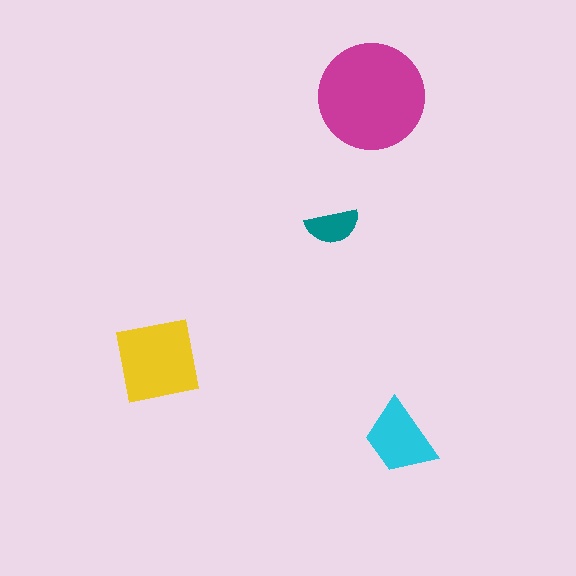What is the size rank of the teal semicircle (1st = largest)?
4th.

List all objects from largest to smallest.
The magenta circle, the yellow square, the cyan trapezoid, the teal semicircle.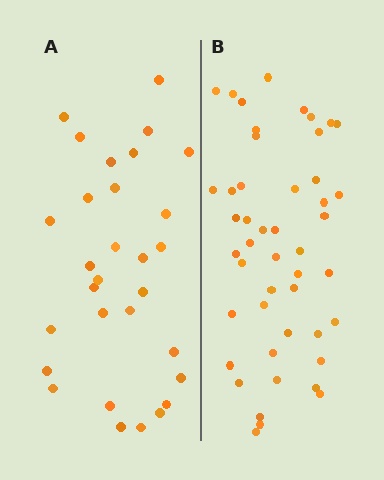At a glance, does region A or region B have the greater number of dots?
Region B (the right region) has more dots.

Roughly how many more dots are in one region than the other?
Region B has approximately 15 more dots than region A.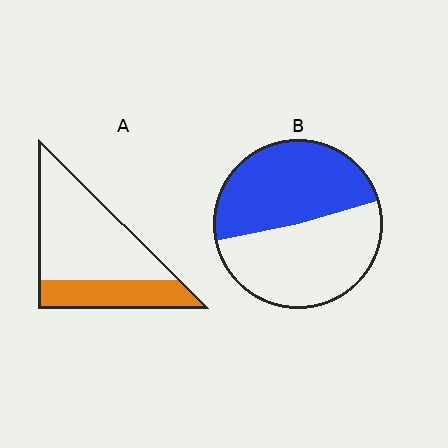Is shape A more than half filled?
No.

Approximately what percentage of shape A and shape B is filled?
A is approximately 30% and B is approximately 50%.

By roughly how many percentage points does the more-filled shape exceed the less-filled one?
By roughly 20 percentage points (B over A).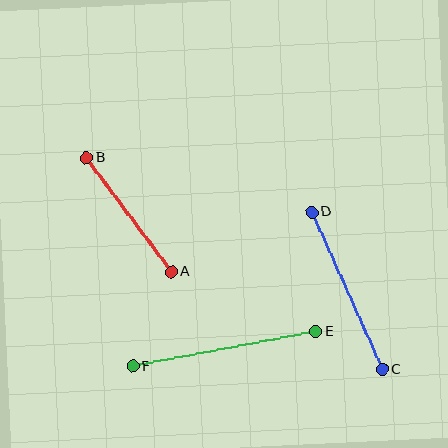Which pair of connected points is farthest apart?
Points E and F are farthest apart.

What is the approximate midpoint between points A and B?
The midpoint is at approximately (129, 215) pixels.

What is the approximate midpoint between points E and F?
The midpoint is at approximately (224, 349) pixels.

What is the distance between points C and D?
The distance is approximately 173 pixels.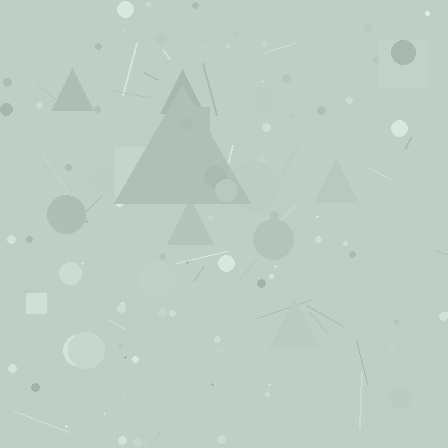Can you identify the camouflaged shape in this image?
The camouflaged shape is a triangle.